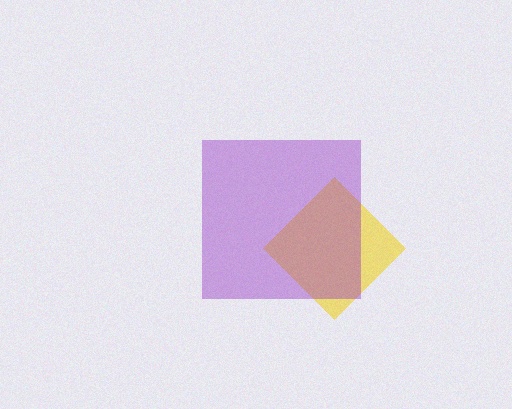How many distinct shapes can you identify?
There are 2 distinct shapes: a yellow diamond, a purple square.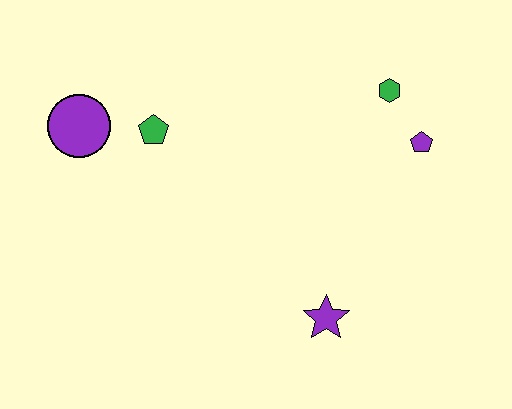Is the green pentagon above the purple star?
Yes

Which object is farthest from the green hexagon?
The purple circle is farthest from the green hexagon.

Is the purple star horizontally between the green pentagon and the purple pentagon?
Yes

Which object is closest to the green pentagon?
The purple circle is closest to the green pentagon.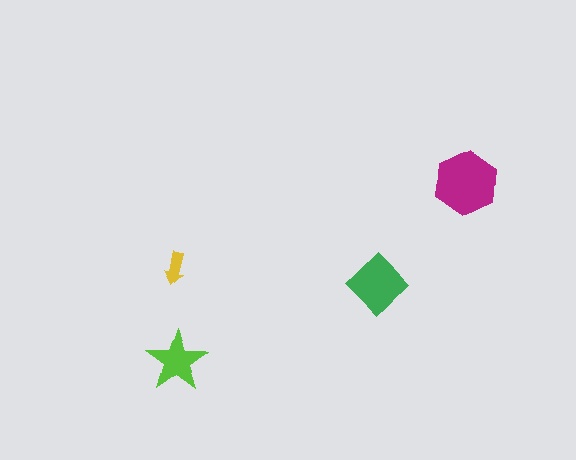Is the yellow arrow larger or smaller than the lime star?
Smaller.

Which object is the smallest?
The yellow arrow.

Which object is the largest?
The magenta hexagon.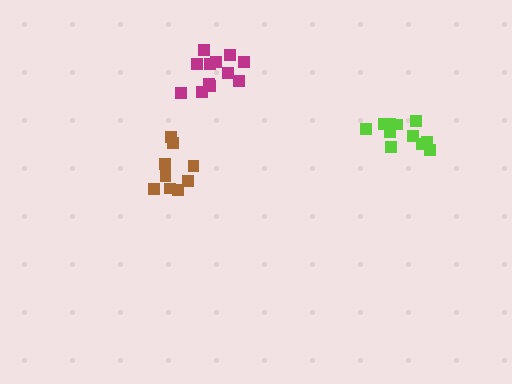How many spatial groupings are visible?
There are 3 spatial groupings.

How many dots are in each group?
Group 1: 11 dots, Group 2: 12 dots, Group 3: 9 dots (32 total).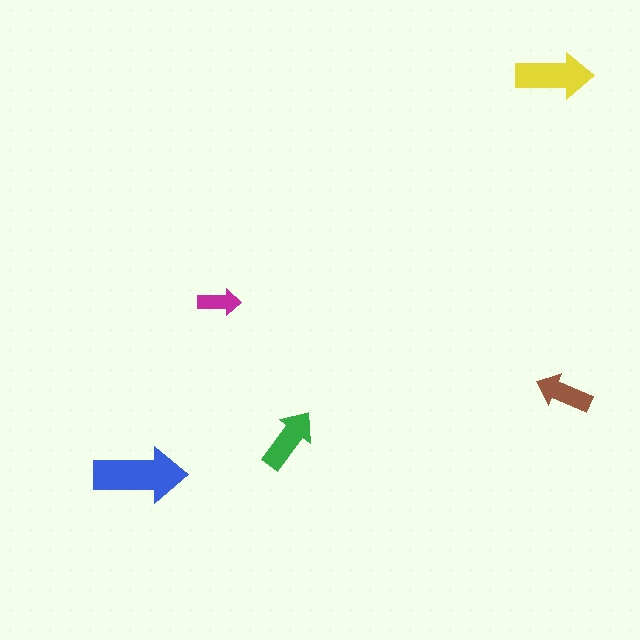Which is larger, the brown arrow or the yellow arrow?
The yellow one.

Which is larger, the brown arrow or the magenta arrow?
The brown one.